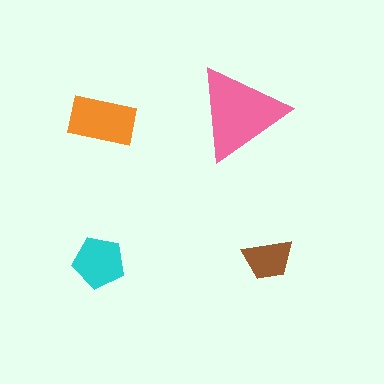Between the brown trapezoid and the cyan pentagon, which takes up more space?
The cyan pentagon.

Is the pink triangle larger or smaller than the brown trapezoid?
Larger.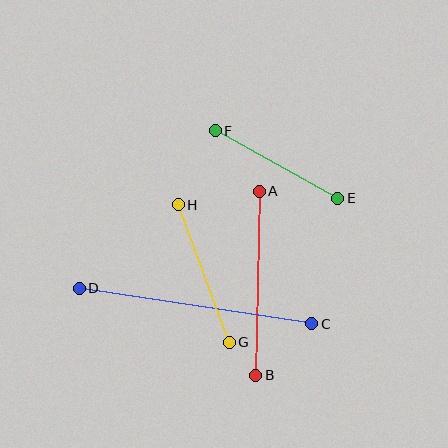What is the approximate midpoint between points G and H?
The midpoint is at approximately (204, 273) pixels.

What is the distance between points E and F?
The distance is approximately 140 pixels.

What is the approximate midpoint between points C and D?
The midpoint is at approximately (196, 306) pixels.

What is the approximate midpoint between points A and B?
The midpoint is at approximately (257, 283) pixels.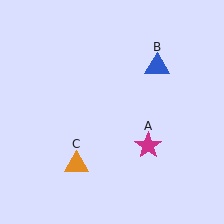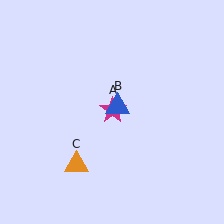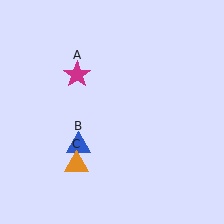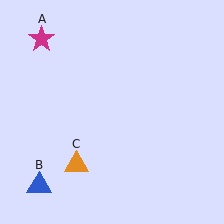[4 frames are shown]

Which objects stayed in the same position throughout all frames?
Orange triangle (object C) remained stationary.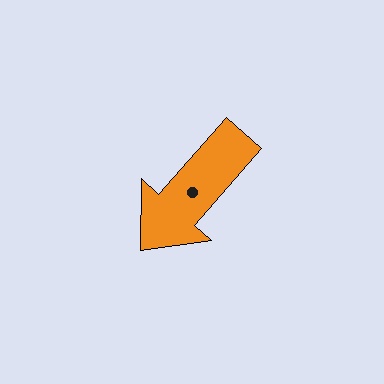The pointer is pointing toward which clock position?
Roughly 7 o'clock.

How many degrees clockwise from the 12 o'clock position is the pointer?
Approximately 221 degrees.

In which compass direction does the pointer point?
Southwest.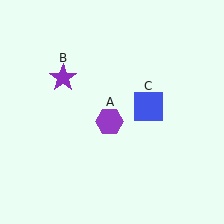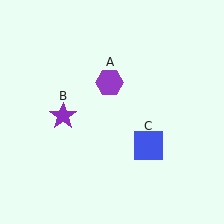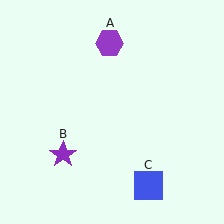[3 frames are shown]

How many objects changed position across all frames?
3 objects changed position: purple hexagon (object A), purple star (object B), blue square (object C).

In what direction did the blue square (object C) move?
The blue square (object C) moved down.